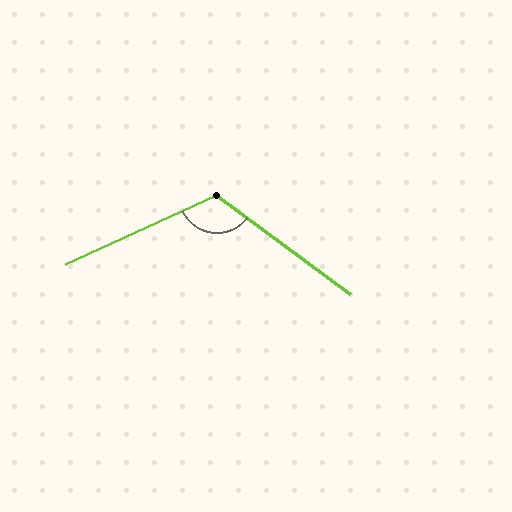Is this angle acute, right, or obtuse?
It is obtuse.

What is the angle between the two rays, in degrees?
Approximately 119 degrees.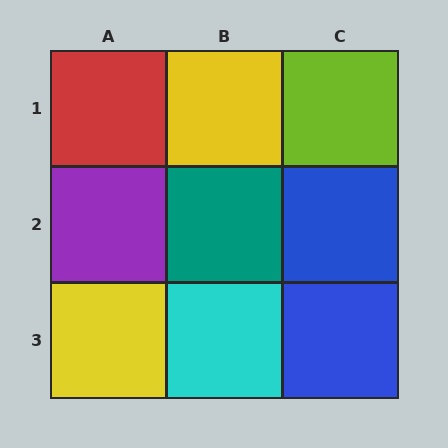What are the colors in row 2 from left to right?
Purple, teal, blue.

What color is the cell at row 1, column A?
Red.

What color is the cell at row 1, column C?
Lime.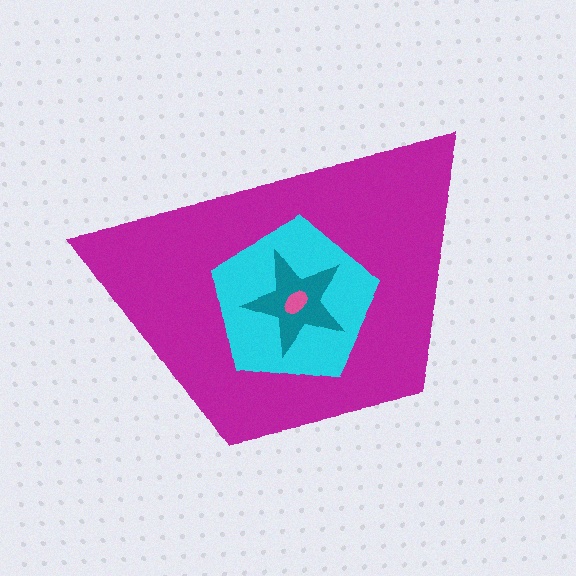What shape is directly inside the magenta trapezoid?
The cyan pentagon.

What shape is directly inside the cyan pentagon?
The teal star.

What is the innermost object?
The pink ellipse.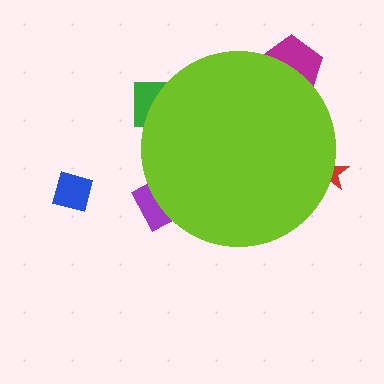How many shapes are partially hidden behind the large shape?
5 shapes are partially hidden.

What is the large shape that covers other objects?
A lime circle.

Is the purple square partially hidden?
Yes, the purple square is partially hidden behind the lime circle.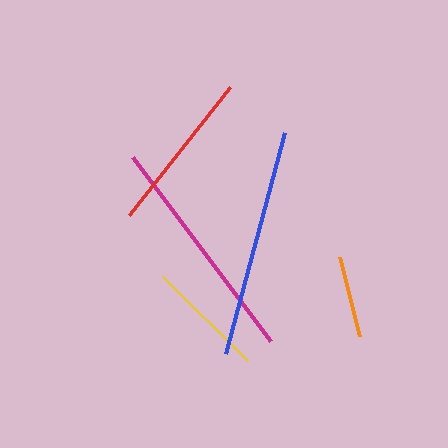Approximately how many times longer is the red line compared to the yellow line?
The red line is approximately 1.4 times the length of the yellow line.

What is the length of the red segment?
The red segment is approximately 164 pixels long.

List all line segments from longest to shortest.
From longest to shortest: magenta, blue, red, yellow, orange.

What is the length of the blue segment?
The blue segment is approximately 229 pixels long.